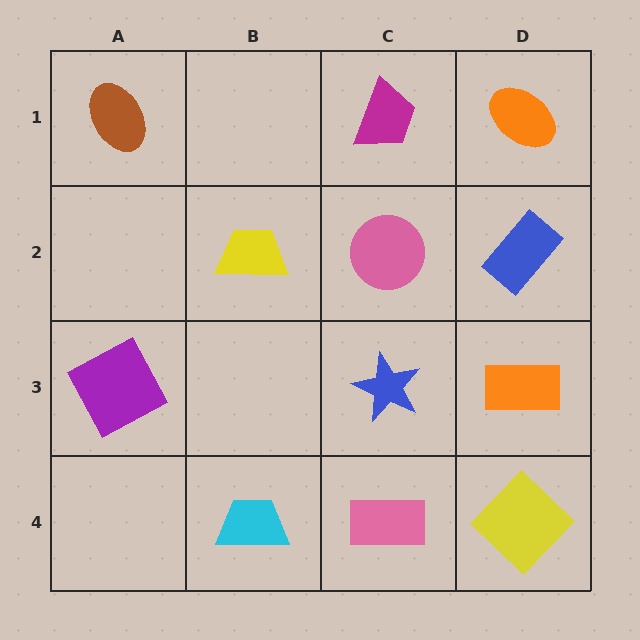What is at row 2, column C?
A pink circle.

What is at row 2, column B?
A yellow trapezoid.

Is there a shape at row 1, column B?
No, that cell is empty.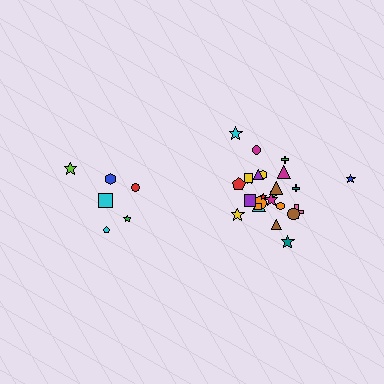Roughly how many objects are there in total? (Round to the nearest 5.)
Roughly 30 objects in total.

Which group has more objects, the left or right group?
The right group.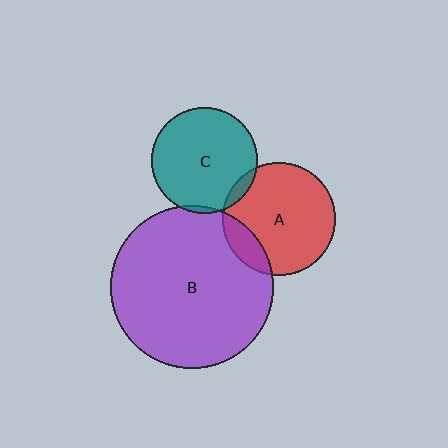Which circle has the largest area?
Circle B (purple).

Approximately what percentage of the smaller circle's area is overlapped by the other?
Approximately 5%.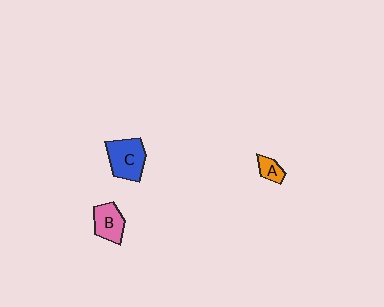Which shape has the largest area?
Shape C (blue).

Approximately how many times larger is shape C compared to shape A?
Approximately 2.5 times.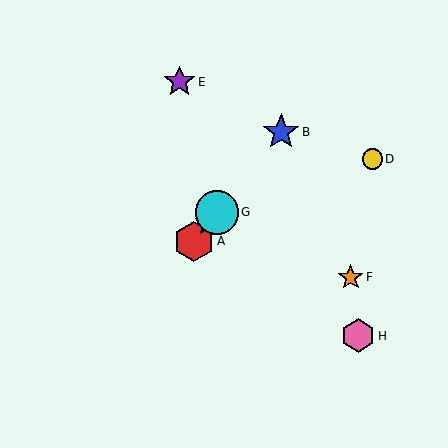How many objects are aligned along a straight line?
4 objects (A, B, C, G) are aligned along a straight line.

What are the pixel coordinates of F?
Object F is at (351, 277).